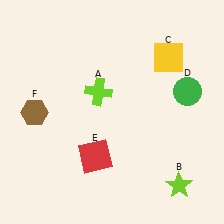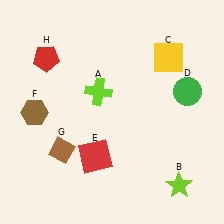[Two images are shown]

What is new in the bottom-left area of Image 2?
A brown diamond (G) was added in the bottom-left area of Image 2.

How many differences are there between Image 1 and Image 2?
There are 2 differences between the two images.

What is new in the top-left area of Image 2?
A red pentagon (H) was added in the top-left area of Image 2.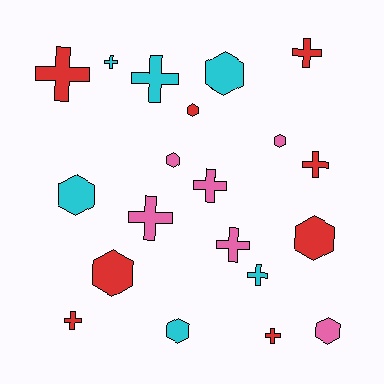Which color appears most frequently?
Red, with 8 objects.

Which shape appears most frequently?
Cross, with 11 objects.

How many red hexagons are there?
There are 3 red hexagons.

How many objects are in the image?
There are 20 objects.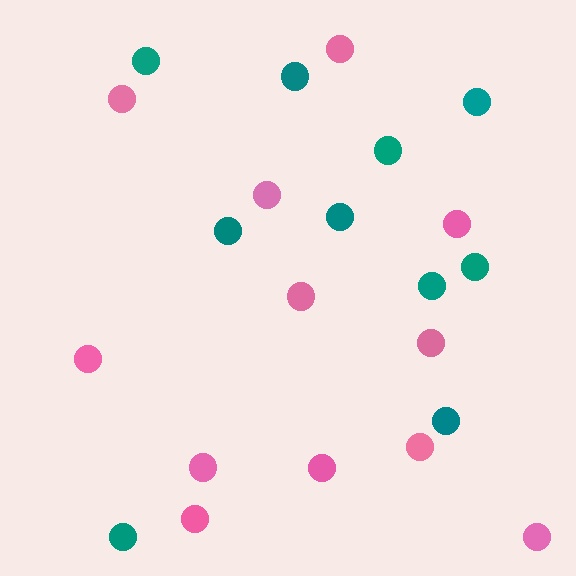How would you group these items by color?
There are 2 groups: one group of teal circles (10) and one group of pink circles (12).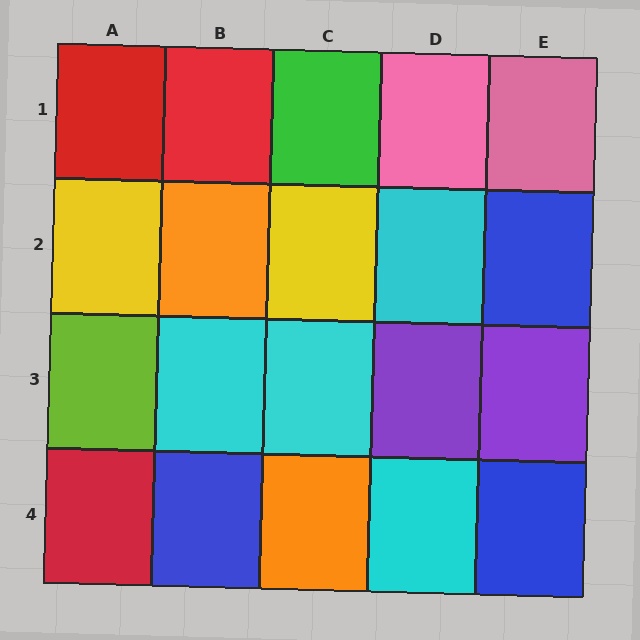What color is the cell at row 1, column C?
Green.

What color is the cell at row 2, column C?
Yellow.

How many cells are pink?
2 cells are pink.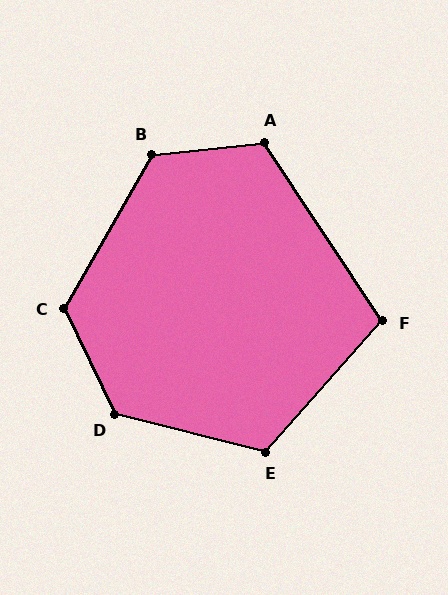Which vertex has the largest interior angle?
D, at approximately 130 degrees.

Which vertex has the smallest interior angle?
F, at approximately 105 degrees.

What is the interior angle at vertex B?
Approximately 126 degrees (obtuse).